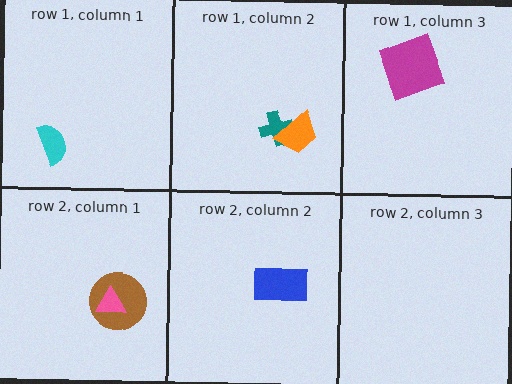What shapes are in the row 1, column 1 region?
The cyan semicircle.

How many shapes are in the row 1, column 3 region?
1.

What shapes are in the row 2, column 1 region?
The brown circle, the pink triangle.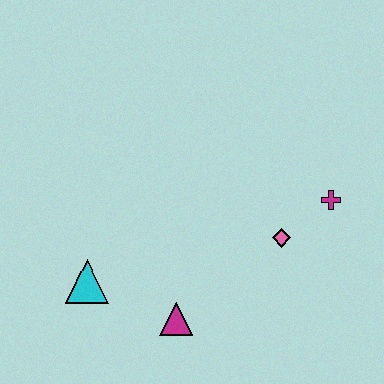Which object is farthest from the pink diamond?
The cyan triangle is farthest from the pink diamond.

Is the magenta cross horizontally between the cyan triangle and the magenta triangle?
No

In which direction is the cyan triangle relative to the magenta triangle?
The cyan triangle is to the left of the magenta triangle.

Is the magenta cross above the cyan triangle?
Yes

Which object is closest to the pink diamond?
The magenta cross is closest to the pink diamond.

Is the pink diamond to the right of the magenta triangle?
Yes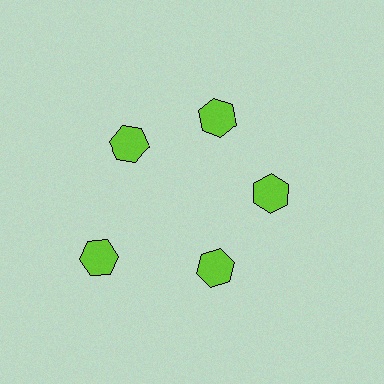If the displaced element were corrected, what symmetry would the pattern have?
It would have 5-fold rotational symmetry — the pattern would map onto itself every 72 degrees.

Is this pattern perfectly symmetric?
No. The 5 lime hexagons are arranged in a ring, but one element near the 8 o'clock position is pushed outward from the center, breaking the 5-fold rotational symmetry.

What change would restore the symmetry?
The symmetry would be restored by moving it inward, back onto the ring so that all 5 hexagons sit at equal angles and equal distance from the center.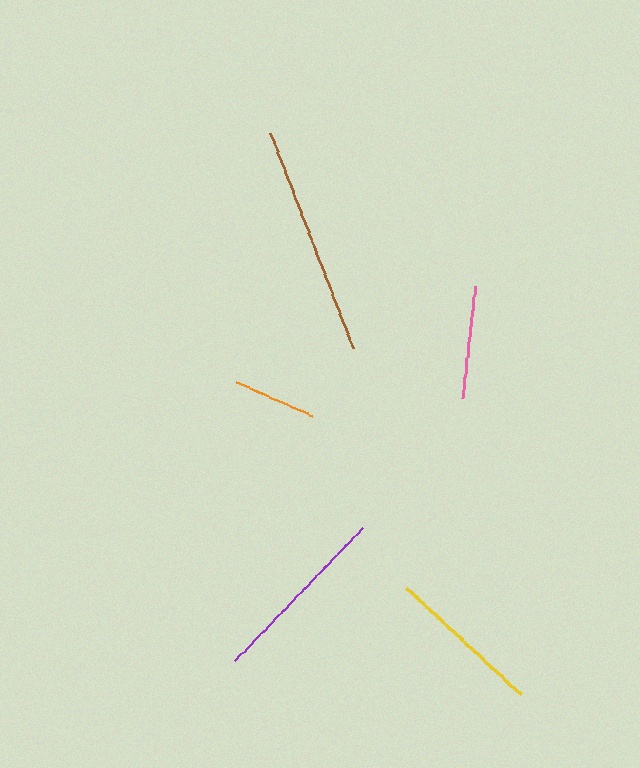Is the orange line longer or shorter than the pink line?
The pink line is longer than the orange line.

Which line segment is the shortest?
The orange line is the shortest at approximately 84 pixels.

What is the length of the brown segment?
The brown segment is approximately 230 pixels long.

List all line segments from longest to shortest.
From longest to shortest: brown, purple, yellow, pink, orange.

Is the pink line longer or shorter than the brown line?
The brown line is longer than the pink line.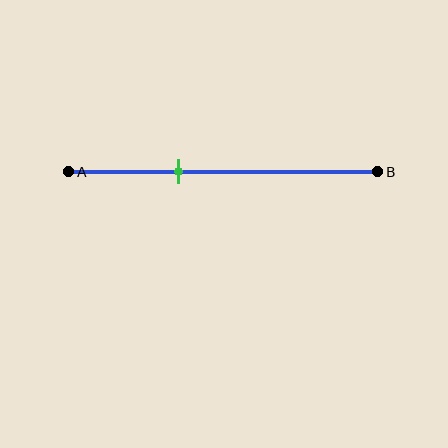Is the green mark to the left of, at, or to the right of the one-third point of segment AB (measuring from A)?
The green mark is approximately at the one-third point of segment AB.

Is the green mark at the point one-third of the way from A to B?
Yes, the mark is approximately at the one-third point.